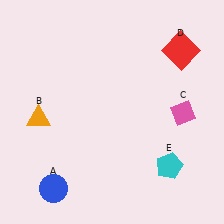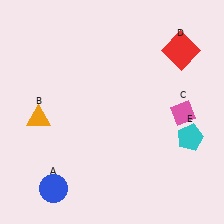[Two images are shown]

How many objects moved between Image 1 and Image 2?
1 object moved between the two images.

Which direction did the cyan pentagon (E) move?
The cyan pentagon (E) moved up.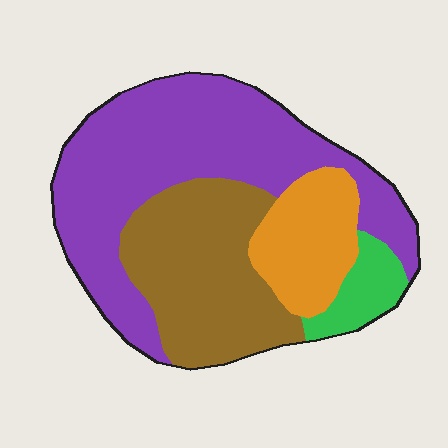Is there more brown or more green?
Brown.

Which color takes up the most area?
Purple, at roughly 50%.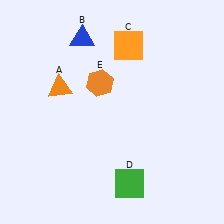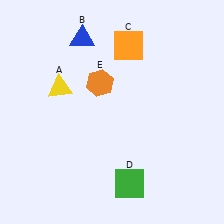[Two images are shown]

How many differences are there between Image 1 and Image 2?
There is 1 difference between the two images.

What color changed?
The triangle (A) changed from orange in Image 1 to yellow in Image 2.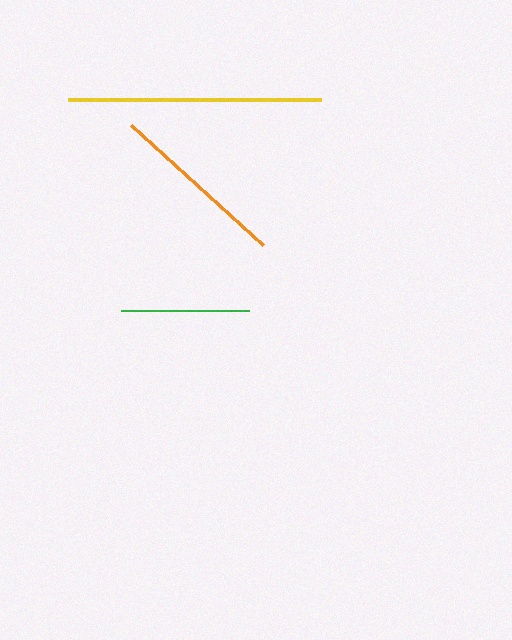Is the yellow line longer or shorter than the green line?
The yellow line is longer than the green line.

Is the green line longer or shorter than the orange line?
The orange line is longer than the green line.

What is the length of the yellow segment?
The yellow segment is approximately 253 pixels long.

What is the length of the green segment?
The green segment is approximately 128 pixels long.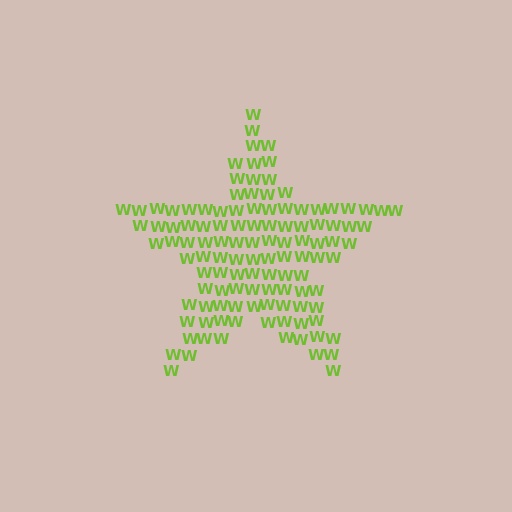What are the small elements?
The small elements are letter W's.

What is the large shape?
The large shape is a star.